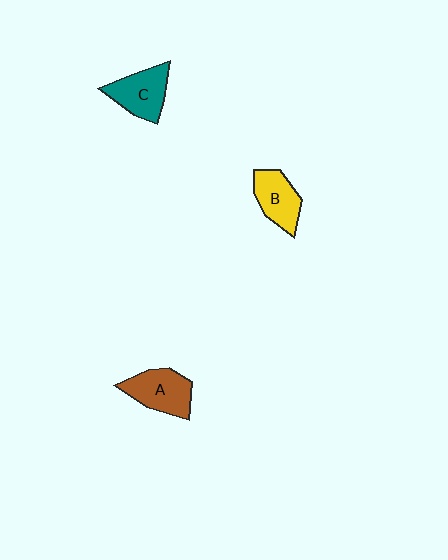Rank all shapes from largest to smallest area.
From largest to smallest: A (brown), C (teal), B (yellow).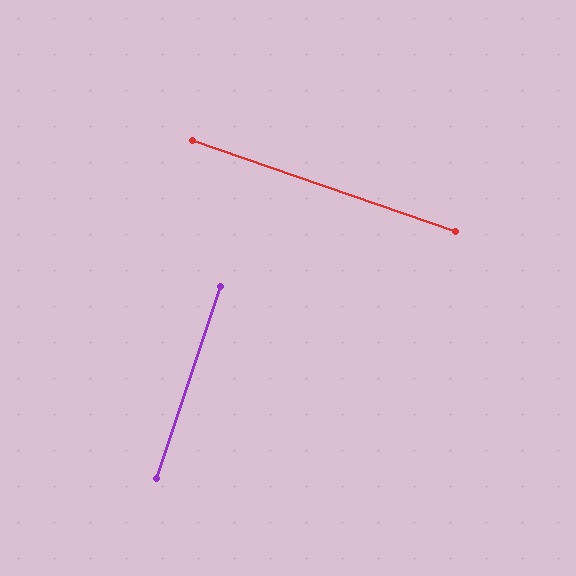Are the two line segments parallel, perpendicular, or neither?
Perpendicular — they meet at approximately 89°.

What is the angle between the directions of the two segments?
Approximately 89 degrees.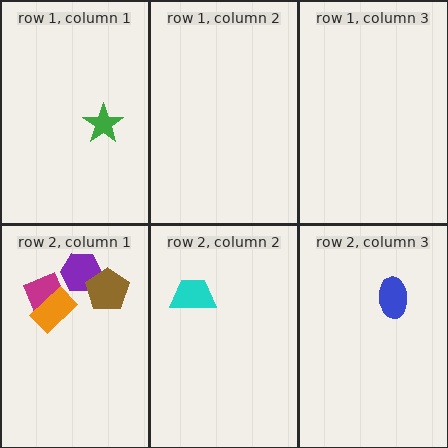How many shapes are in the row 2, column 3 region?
1.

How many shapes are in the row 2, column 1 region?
4.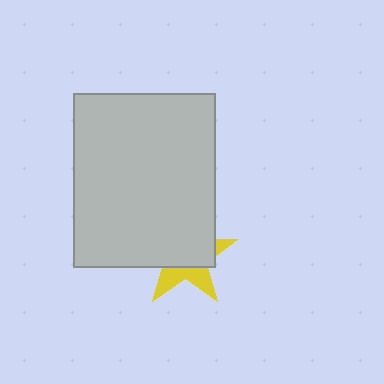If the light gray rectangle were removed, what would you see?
You would see the complete yellow star.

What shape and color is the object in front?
The object in front is a light gray rectangle.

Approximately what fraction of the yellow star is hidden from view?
Roughly 63% of the yellow star is hidden behind the light gray rectangle.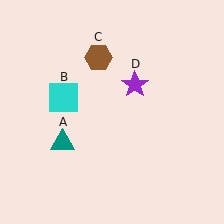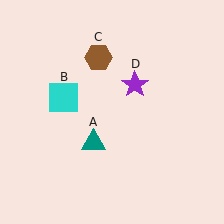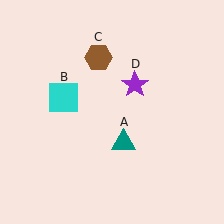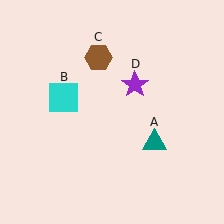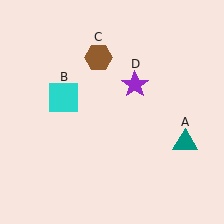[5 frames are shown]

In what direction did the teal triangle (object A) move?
The teal triangle (object A) moved right.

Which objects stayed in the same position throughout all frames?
Cyan square (object B) and brown hexagon (object C) and purple star (object D) remained stationary.